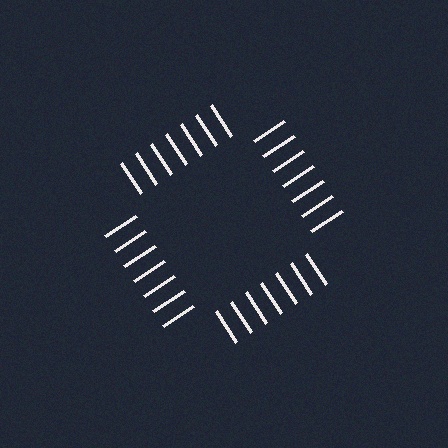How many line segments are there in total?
28 — 7 along each of the 4 edges.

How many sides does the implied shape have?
4 sides — the line-ends trace a square.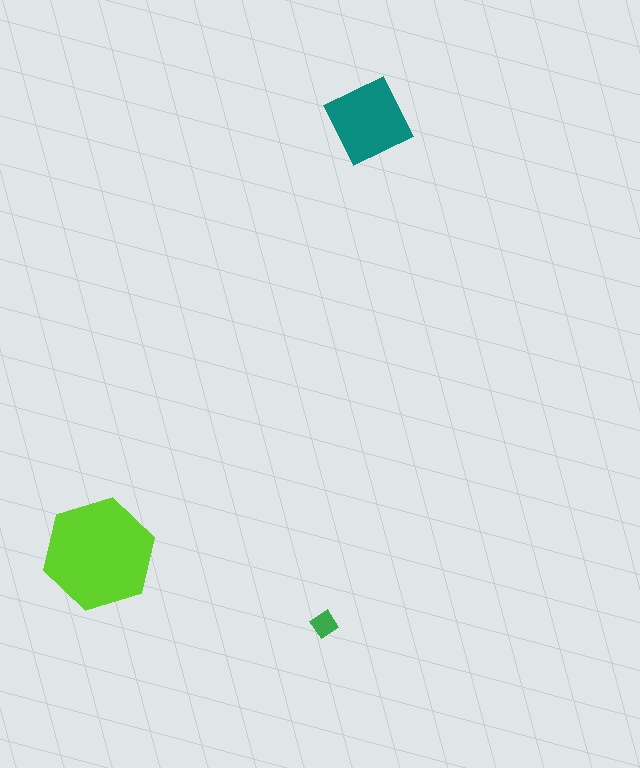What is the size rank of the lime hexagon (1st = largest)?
1st.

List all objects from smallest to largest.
The green diamond, the teal square, the lime hexagon.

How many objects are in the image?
There are 3 objects in the image.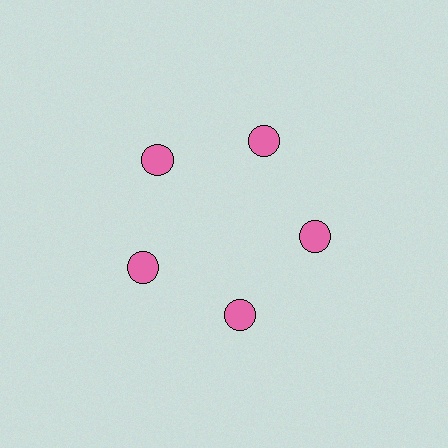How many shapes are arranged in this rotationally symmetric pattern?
There are 5 shapes, arranged in 5 groups of 1.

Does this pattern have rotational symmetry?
Yes, this pattern has 5-fold rotational symmetry. It looks the same after rotating 72 degrees around the center.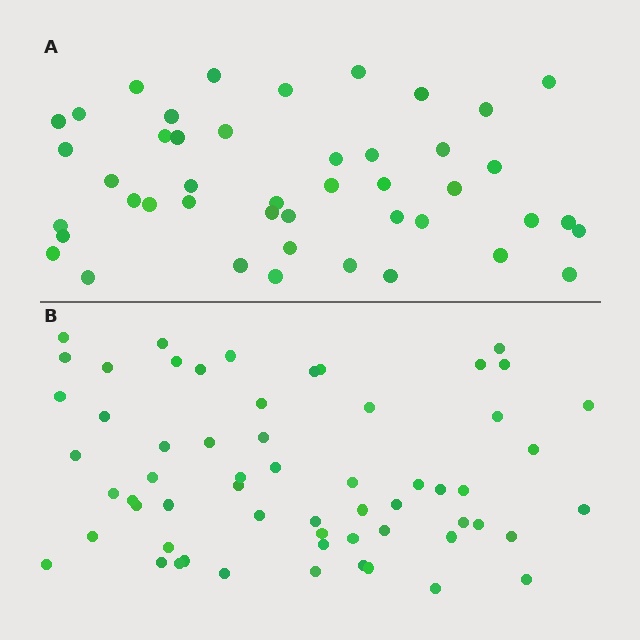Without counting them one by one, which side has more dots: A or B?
Region B (the bottom region) has more dots.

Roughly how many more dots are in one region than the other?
Region B has approximately 15 more dots than region A.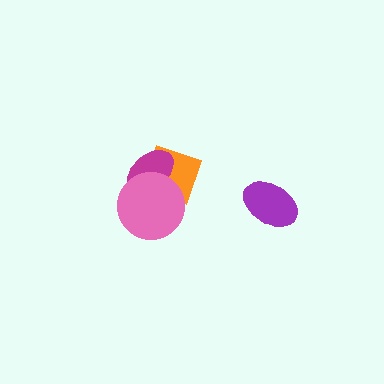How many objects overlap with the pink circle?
2 objects overlap with the pink circle.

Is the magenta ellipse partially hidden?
Yes, it is partially covered by another shape.